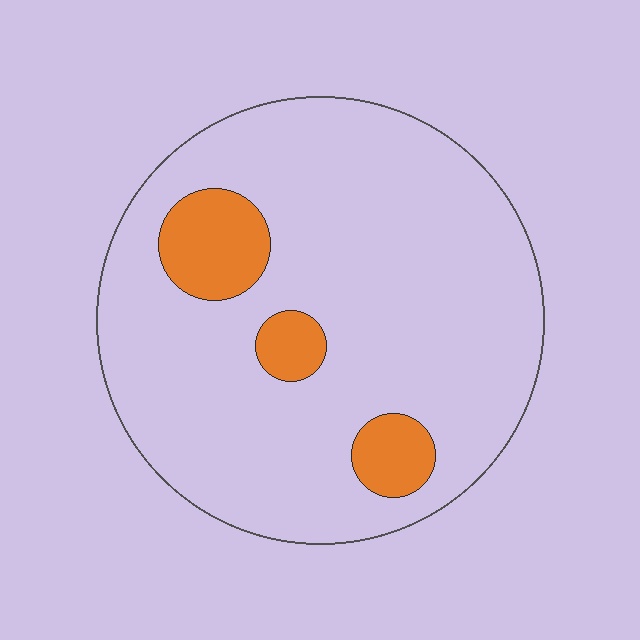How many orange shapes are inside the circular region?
3.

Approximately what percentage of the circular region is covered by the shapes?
Approximately 10%.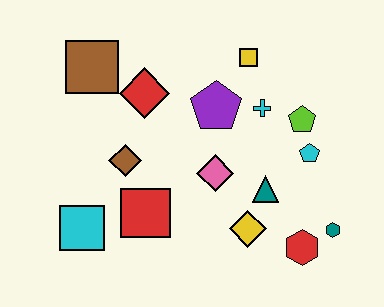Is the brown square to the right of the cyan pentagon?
No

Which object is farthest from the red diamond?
The teal hexagon is farthest from the red diamond.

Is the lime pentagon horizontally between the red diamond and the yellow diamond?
No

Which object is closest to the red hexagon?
The teal hexagon is closest to the red hexagon.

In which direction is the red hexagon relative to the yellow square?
The red hexagon is below the yellow square.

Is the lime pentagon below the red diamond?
Yes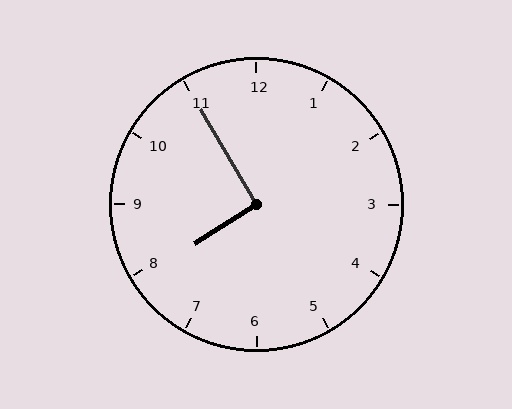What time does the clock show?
7:55.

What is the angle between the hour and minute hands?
Approximately 92 degrees.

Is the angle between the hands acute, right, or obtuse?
It is right.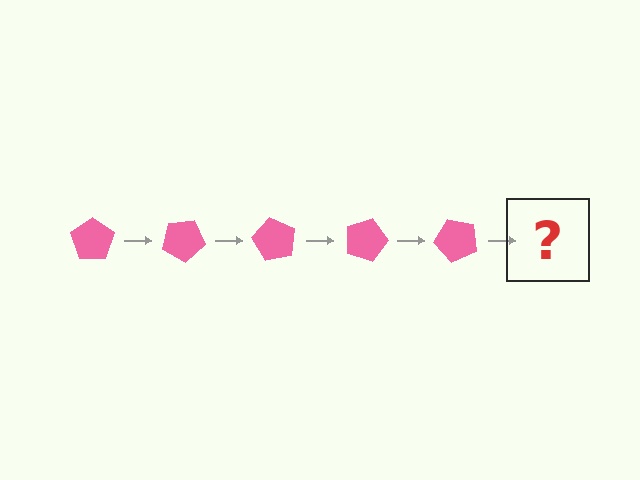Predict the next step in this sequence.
The next step is a pink pentagon rotated 150 degrees.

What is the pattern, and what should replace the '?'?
The pattern is that the pentagon rotates 30 degrees each step. The '?' should be a pink pentagon rotated 150 degrees.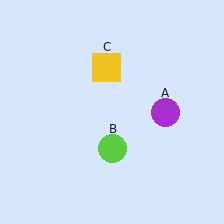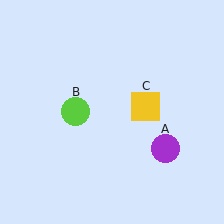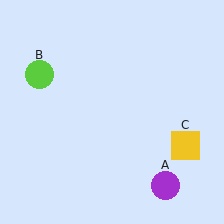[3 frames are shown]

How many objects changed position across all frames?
3 objects changed position: purple circle (object A), lime circle (object B), yellow square (object C).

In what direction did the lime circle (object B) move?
The lime circle (object B) moved up and to the left.